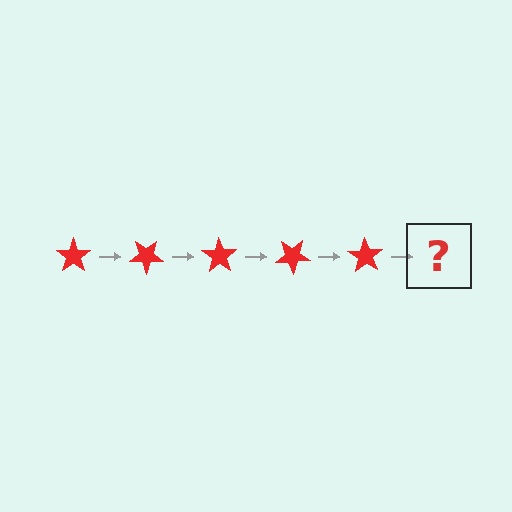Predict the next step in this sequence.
The next step is a red star rotated 175 degrees.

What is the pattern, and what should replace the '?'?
The pattern is that the star rotates 35 degrees each step. The '?' should be a red star rotated 175 degrees.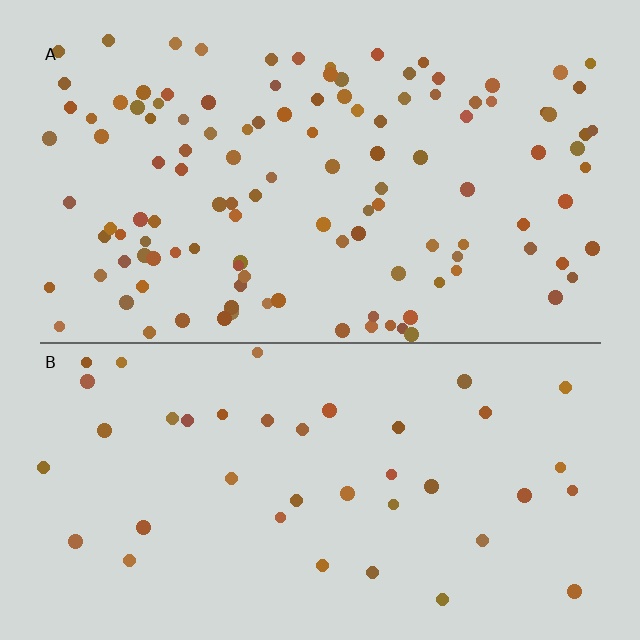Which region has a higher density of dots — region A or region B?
A (the top).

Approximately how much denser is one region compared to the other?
Approximately 3.0× — region A over region B.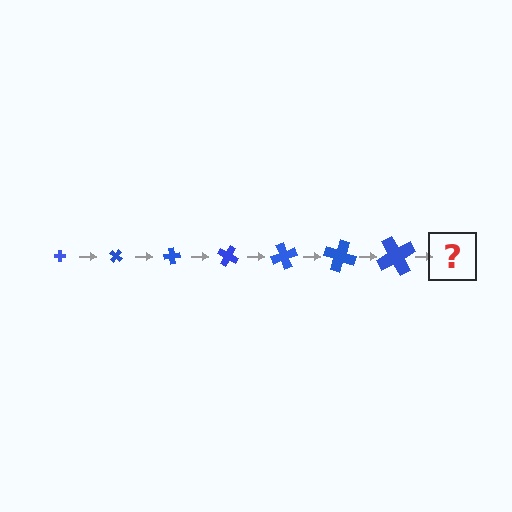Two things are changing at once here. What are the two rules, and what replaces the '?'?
The two rules are that the cross grows larger each step and it rotates 40 degrees each step. The '?' should be a cross, larger than the previous one and rotated 280 degrees from the start.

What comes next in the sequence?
The next element should be a cross, larger than the previous one and rotated 280 degrees from the start.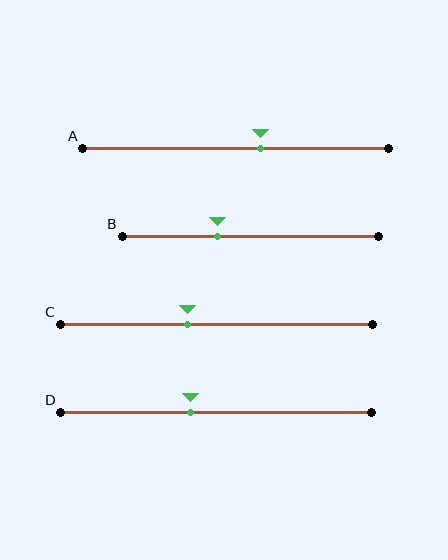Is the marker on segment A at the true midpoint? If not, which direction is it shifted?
No, the marker on segment A is shifted to the right by about 8% of the segment length.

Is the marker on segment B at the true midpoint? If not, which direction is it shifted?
No, the marker on segment B is shifted to the left by about 13% of the segment length.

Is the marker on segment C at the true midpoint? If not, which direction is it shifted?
No, the marker on segment C is shifted to the left by about 9% of the segment length.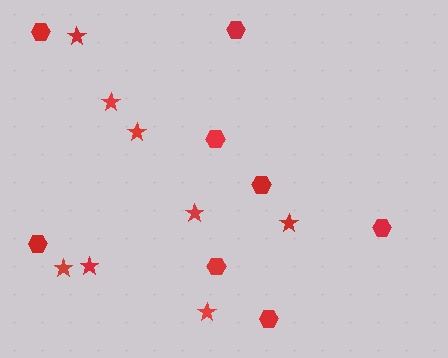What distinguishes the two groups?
There are 2 groups: one group of stars (8) and one group of hexagons (8).